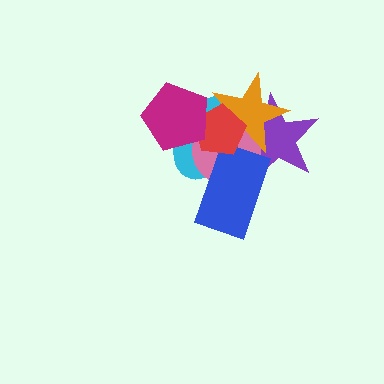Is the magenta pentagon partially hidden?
No, no other shape covers it.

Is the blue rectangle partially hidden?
Yes, it is partially covered by another shape.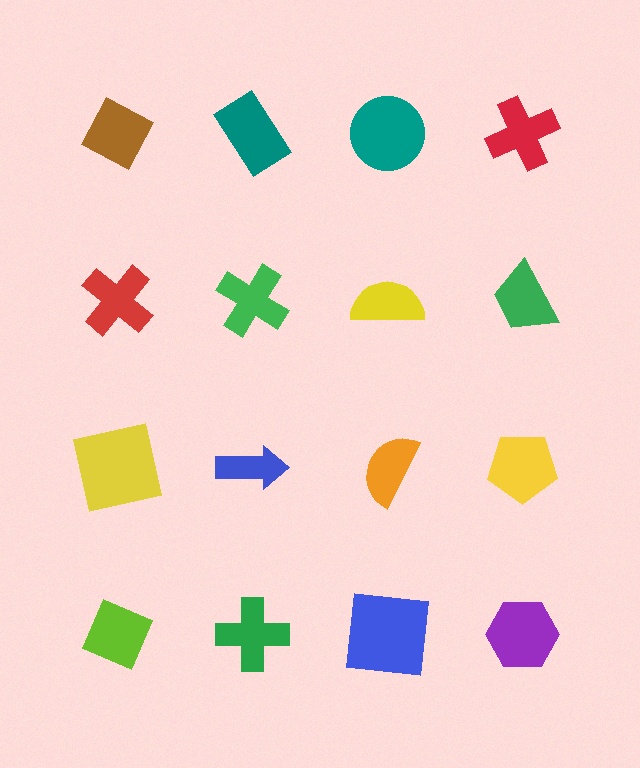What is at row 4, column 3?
A blue square.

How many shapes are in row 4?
4 shapes.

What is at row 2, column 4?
A green trapezoid.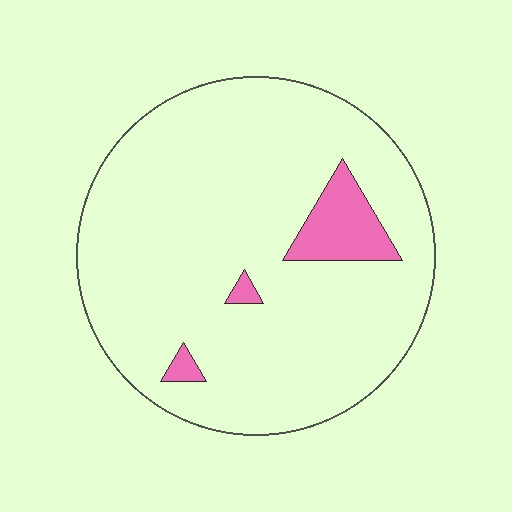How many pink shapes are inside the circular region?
3.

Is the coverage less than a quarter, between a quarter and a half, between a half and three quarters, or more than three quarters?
Less than a quarter.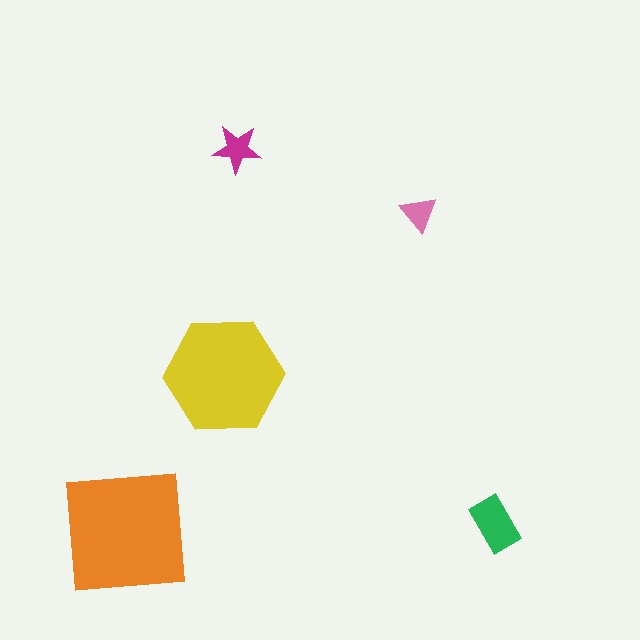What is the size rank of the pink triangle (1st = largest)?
5th.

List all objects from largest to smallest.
The orange square, the yellow hexagon, the green rectangle, the magenta star, the pink triangle.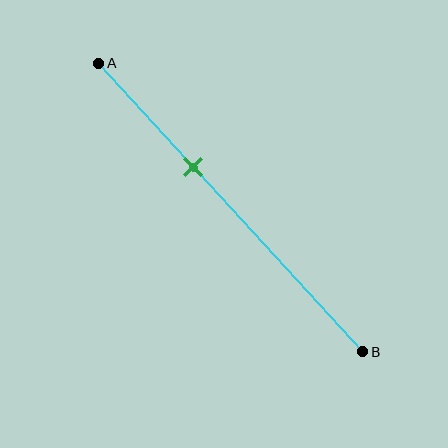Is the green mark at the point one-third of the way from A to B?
Yes, the mark is approximately at the one-third point.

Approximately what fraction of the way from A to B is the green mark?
The green mark is approximately 35% of the way from A to B.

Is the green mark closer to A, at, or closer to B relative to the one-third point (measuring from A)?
The green mark is approximately at the one-third point of segment AB.